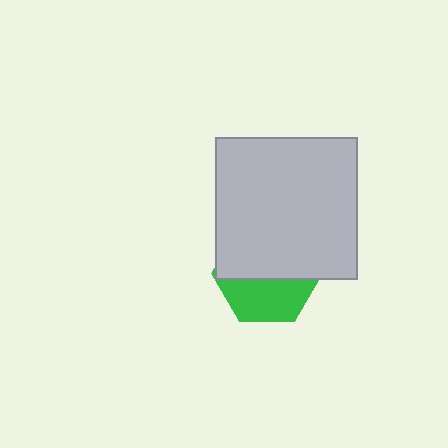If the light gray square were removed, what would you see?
You would see the complete green hexagon.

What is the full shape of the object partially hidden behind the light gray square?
The partially hidden object is a green hexagon.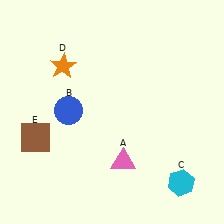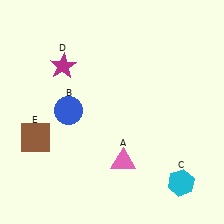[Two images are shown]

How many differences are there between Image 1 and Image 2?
There is 1 difference between the two images.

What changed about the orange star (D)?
In Image 1, D is orange. In Image 2, it changed to magenta.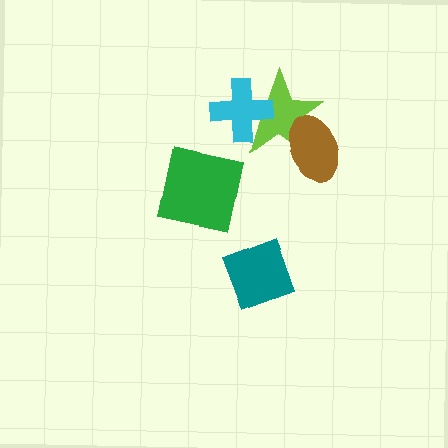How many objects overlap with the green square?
0 objects overlap with the green square.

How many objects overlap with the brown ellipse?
1 object overlaps with the brown ellipse.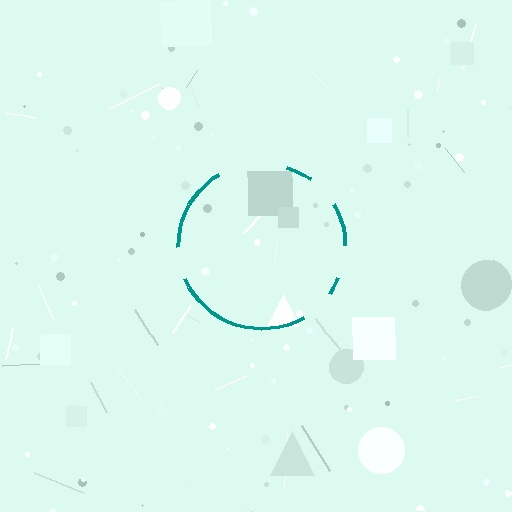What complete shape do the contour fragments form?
The contour fragments form a circle.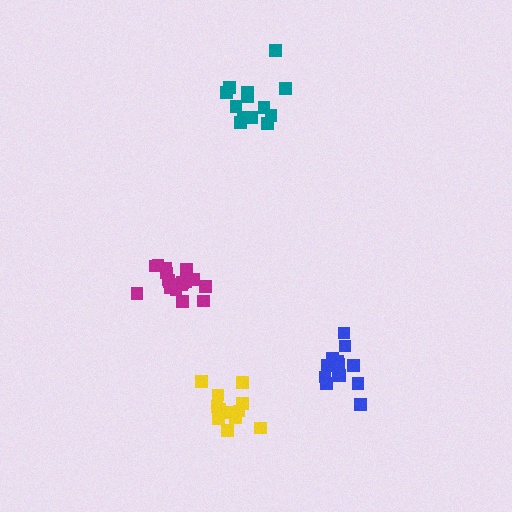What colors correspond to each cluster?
The clusters are colored: blue, magenta, teal, yellow.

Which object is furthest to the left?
The magenta cluster is leftmost.